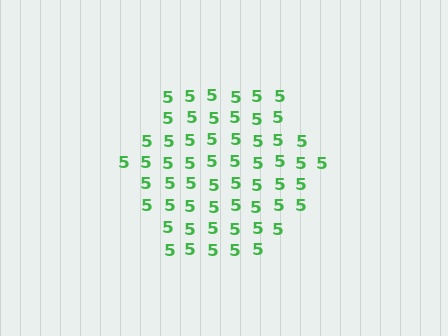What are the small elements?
The small elements are digit 5's.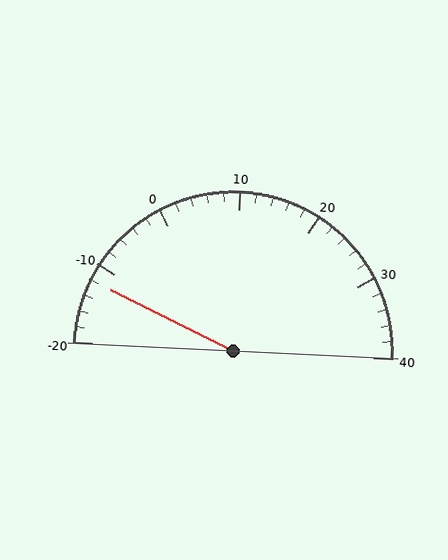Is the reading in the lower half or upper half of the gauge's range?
The reading is in the lower half of the range (-20 to 40).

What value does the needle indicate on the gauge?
The needle indicates approximately -12.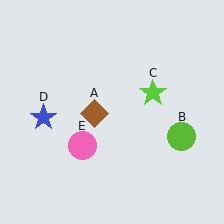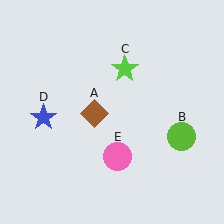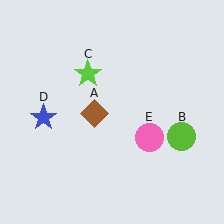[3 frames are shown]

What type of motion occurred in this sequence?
The lime star (object C), pink circle (object E) rotated counterclockwise around the center of the scene.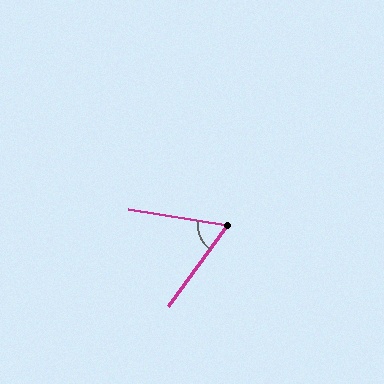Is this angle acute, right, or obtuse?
It is acute.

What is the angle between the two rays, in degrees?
Approximately 63 degrees.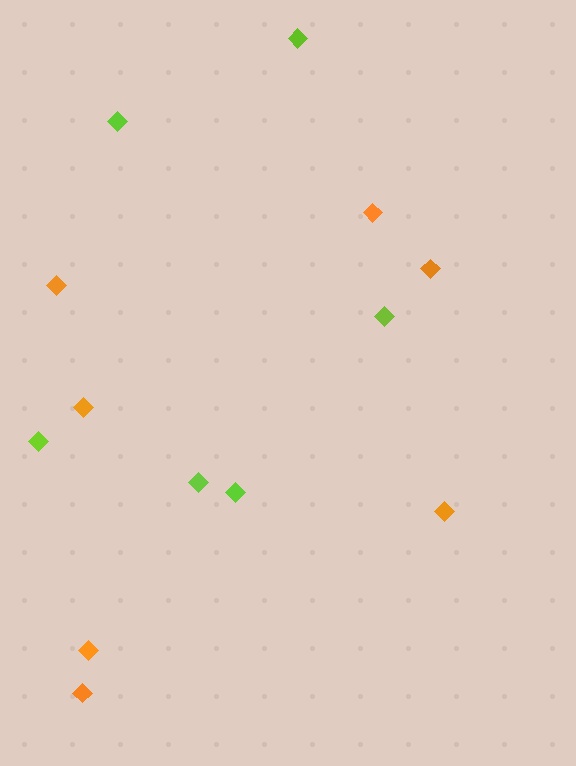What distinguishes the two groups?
There are 2 groups: one group of orange diamonds (7) and one group of lime diamonds (6).